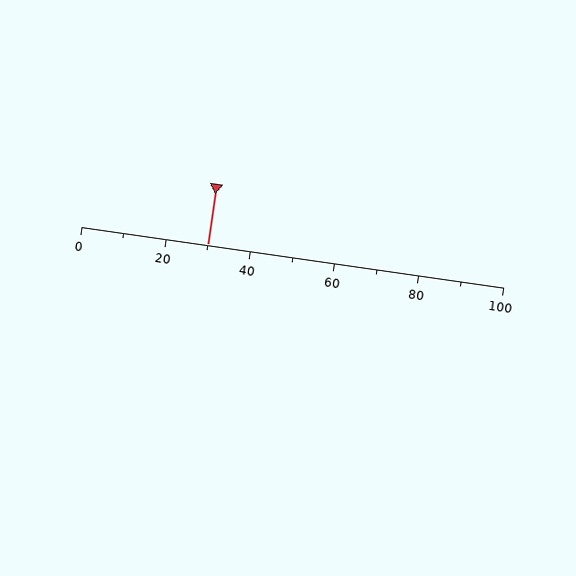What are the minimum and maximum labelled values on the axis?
The axis runs from 0 to 100.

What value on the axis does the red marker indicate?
The marker indicates approximately 30.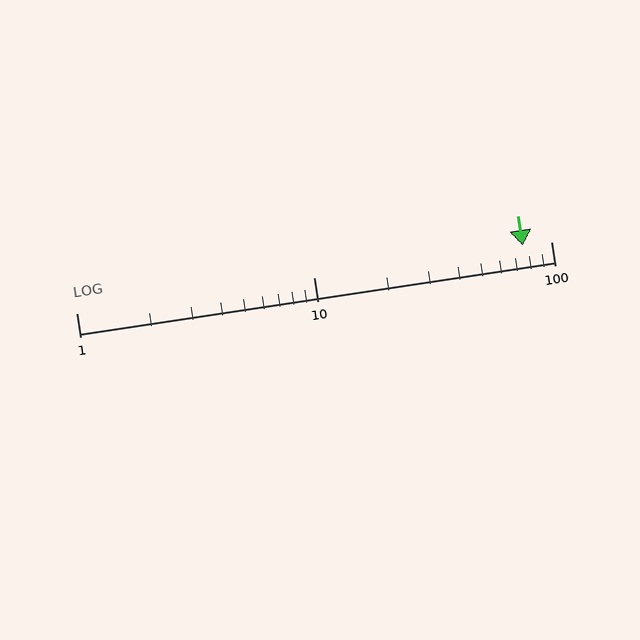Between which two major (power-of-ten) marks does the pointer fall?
The pointer is between 10 and 100.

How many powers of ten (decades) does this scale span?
The scale spans 2 decades, from 1 to 100.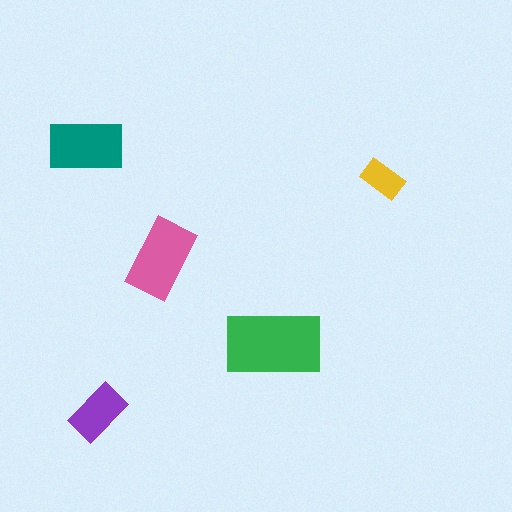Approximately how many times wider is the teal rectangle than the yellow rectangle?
About 1.5 times wider.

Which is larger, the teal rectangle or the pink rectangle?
The pink one.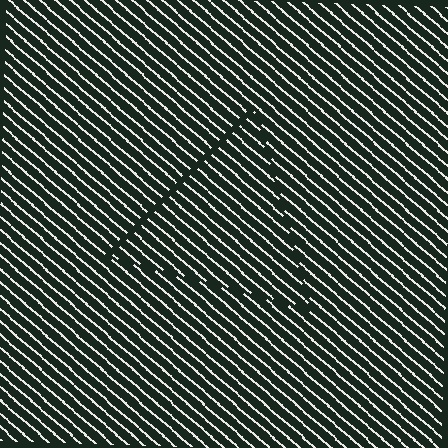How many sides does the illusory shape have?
3 sides — the line-ends trace a triangle.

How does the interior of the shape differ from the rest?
The interior of the shape contains the same grating, shifted by half a period — the contour is defined by the phase discontinuity where line-ends from the inner and outer gratings abut.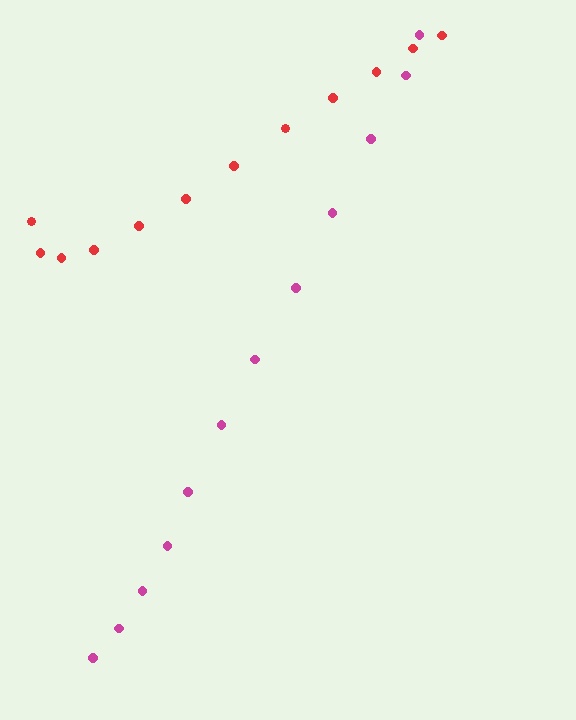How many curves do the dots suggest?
There are 2 distinct paths.